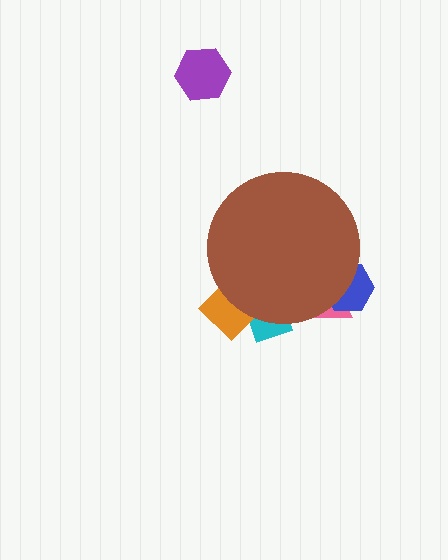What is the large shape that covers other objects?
A brown circle.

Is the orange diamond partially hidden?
Yes, the orange diamond is partially hidden behind the brown circle.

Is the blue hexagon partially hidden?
Yes, the blue hexagon is partially hidden behind the brown circle.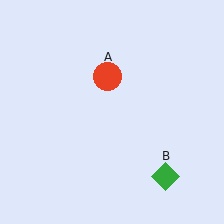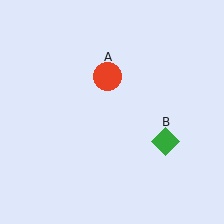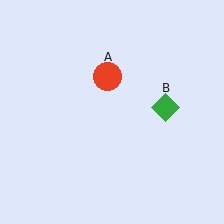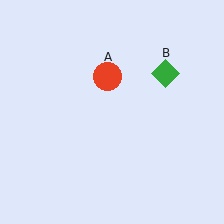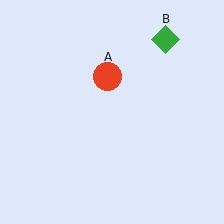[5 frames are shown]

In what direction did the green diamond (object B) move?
The green diamond (object B) moved up.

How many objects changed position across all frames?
1 object changed position: green diamond (object B).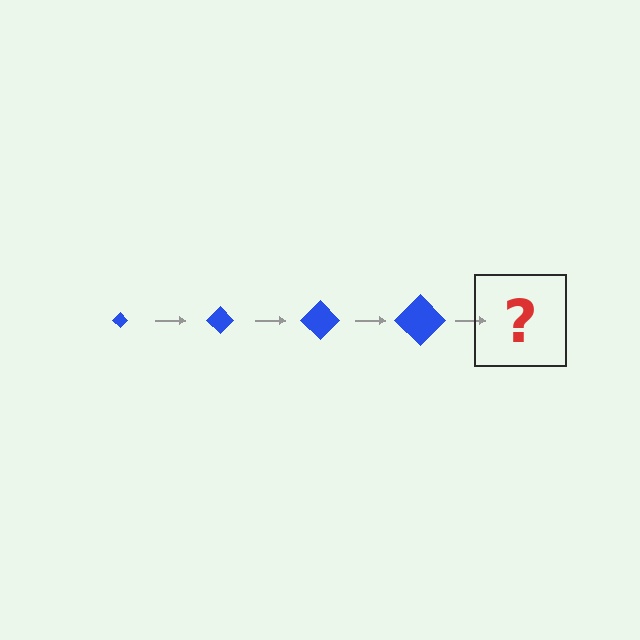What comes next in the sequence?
The next element should be a blue diamond, larger than the previous one.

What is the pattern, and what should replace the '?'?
The pattern is that the diamond gets progressively larger each step. The '?' should be a blue diamond, larger than the previous one.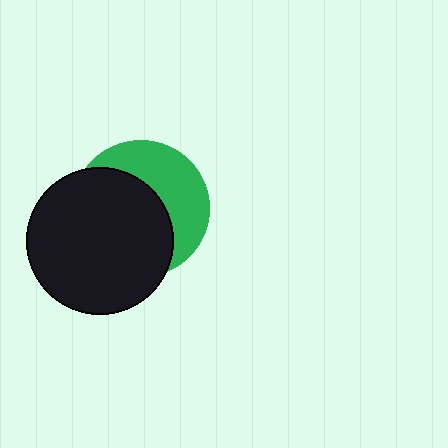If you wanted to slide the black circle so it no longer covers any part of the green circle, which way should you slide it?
Slide it toward the lower-left — that is the most direct way to separate the two shapes.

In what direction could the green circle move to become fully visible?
The green circle could move toward the upper-right. That would shift it out from behind the black circle entirely.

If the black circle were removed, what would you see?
You would see the complete green circle.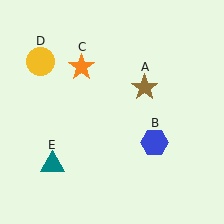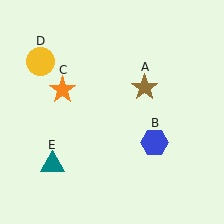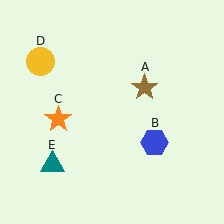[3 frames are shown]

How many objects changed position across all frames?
1 object changed position: orange star (object C).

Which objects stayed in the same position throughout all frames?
Brown star (object A) and blue hexagon (object B) and yellow circle (object D) and teal triangle (object E) remained stationary.